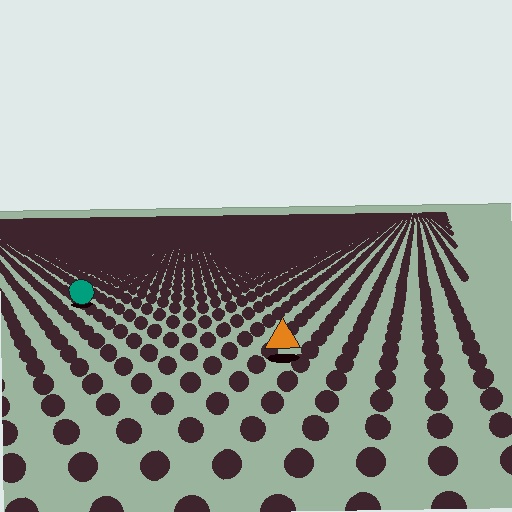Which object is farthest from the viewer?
The teal circle is farthest from the viewer. It appears smaller and the ground texture around it is denser.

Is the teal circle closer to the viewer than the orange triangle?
No. The orange triangle is closer — you can tell from the texture gradient: the ground texture is coarser near it.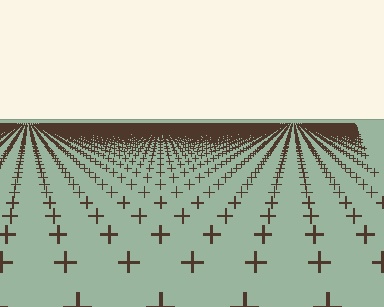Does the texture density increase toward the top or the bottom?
Density increases toward the top.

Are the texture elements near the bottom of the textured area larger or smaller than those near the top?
Larger. Near the bottom, elements are closer to the viewer and appear at a bigger on-screen size.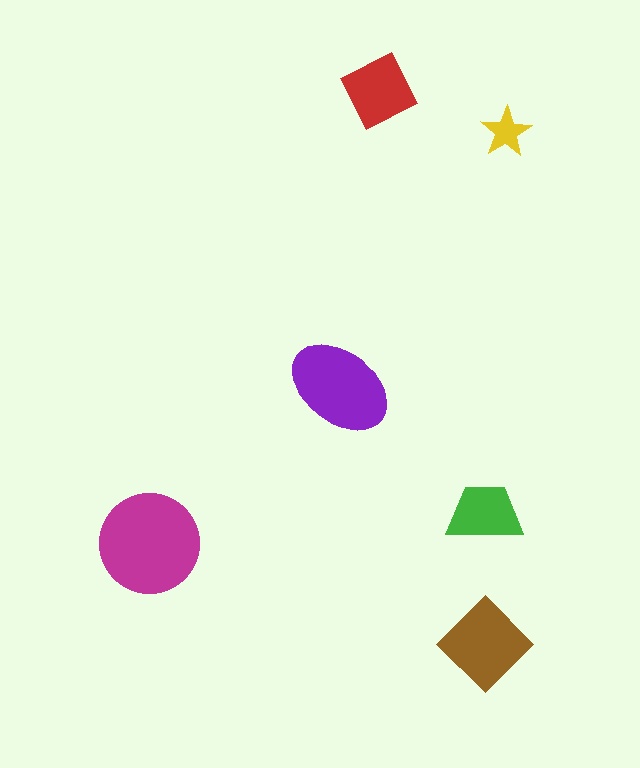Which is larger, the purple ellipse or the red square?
The purple ellipse.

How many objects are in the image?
There are 6 objects in the image.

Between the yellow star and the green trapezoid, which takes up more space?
The green trapezoid.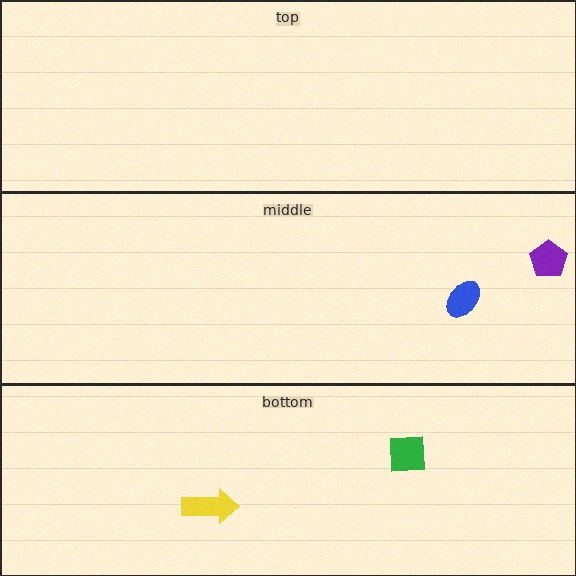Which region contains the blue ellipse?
The middle region.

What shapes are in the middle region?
The purple pentagon, the blue ellipse.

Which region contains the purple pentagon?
The middle region.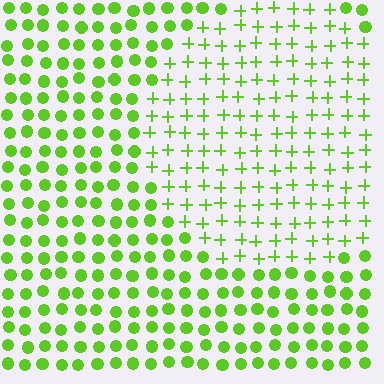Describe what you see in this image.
The image is filled with small lime elements arranged in a uniform grid. A circle-shaped region contains plus signs, while the surrounding area contains circles. The boundary is defined purely by the change in element shape.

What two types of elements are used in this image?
The image uses plus signs inside the circle region and circles outside it.